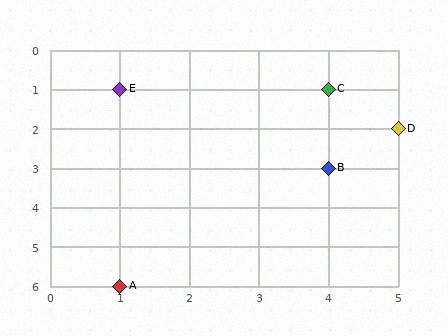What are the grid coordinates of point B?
Point B is at grid coordinates (4, 3).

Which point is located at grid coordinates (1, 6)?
Point A is at (1, 6).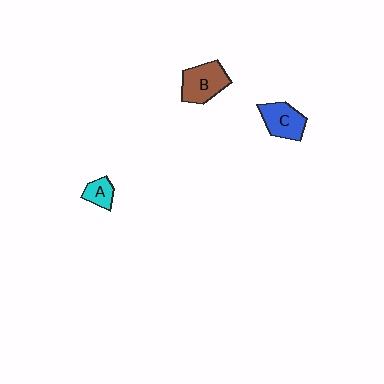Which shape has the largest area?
Shape B (brown).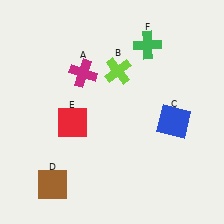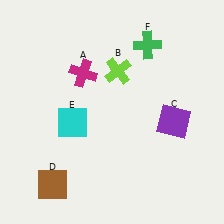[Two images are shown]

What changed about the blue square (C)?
In Image 1, C is blue. In Image 2, it changed to purple.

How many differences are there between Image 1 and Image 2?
There are 2 differences between the two images.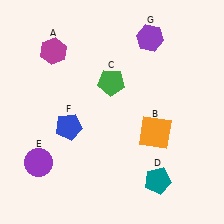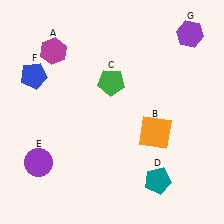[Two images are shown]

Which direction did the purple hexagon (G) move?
The purple hexagon (G) moved right.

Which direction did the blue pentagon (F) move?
The blue pentagon (F) moved up.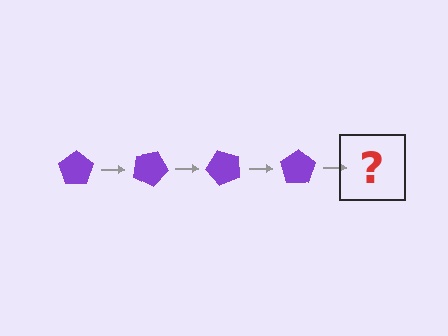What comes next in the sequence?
The next element should be a purple pentagon rotated 100 degrees.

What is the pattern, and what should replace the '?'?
The pattern is that the pentagon rotates 25 degrees each step. The '?' should be a purple pentagon rotated 100 degrees.